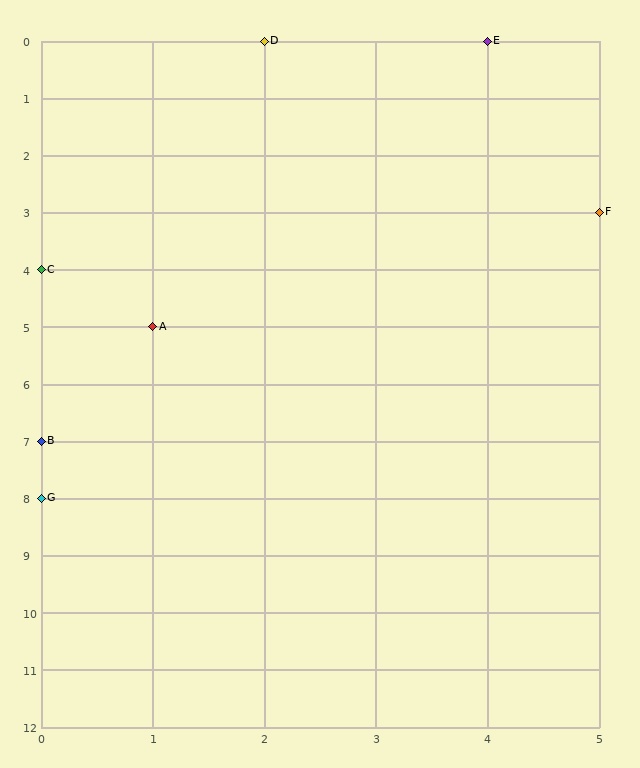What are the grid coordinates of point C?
Point C is at grid coordinates (0, 4).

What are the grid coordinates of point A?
Point A is at grid coordinates (1, 5).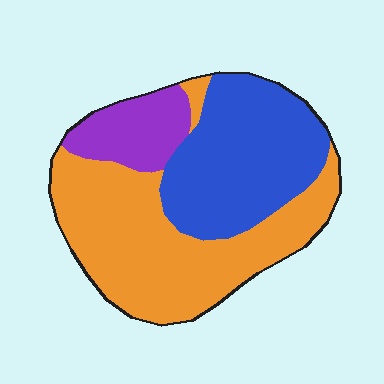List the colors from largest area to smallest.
From largest to smallest: orange, blue, purple.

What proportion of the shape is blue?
Blue takes up about three eighths (3/8) of the shape.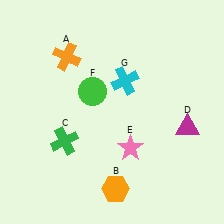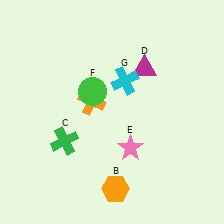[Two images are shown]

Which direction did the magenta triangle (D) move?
The magenta triangle (D) moved up.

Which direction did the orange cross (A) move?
The orange cross (A) moved down.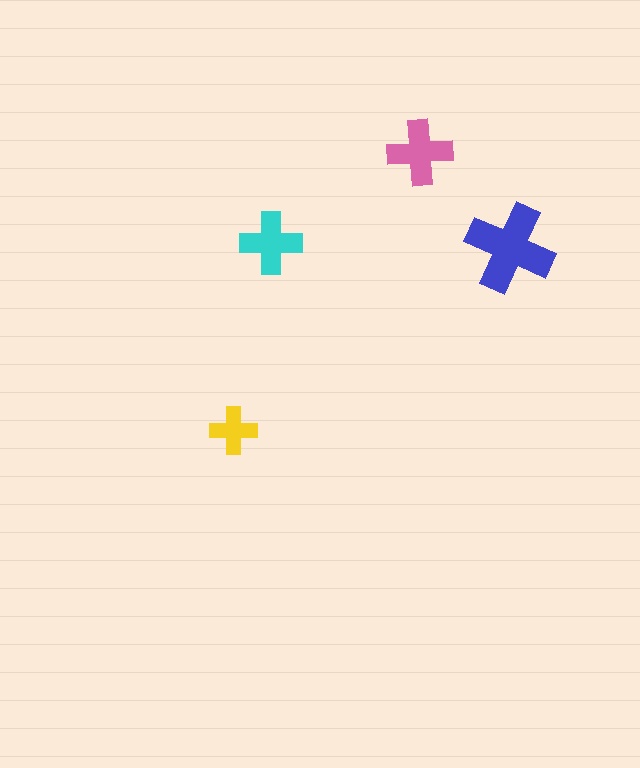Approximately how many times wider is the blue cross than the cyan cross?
About 1.5 times wider.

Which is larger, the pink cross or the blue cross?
The blue one.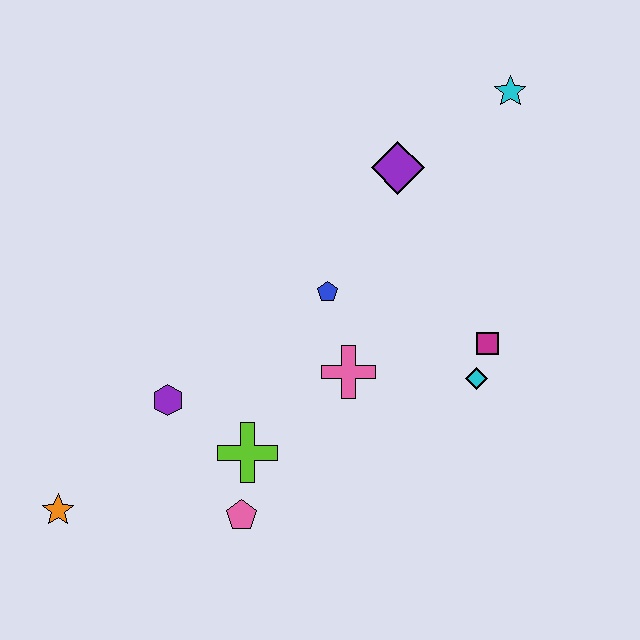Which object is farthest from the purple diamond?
The orange star is farthest from the purple diamond.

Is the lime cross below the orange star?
No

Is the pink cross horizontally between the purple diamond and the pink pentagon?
Yes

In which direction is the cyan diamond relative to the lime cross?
The cyan diamond is to the right of the lime cross.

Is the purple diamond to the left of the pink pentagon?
No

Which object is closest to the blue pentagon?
The pink cross is closest to the blue pentagon.